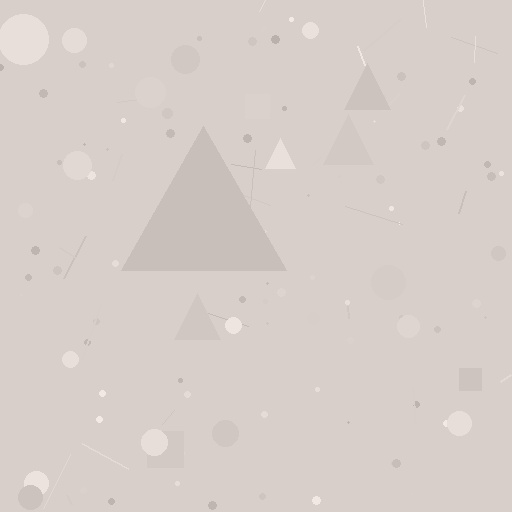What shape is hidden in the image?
A triangle is hidden in the image.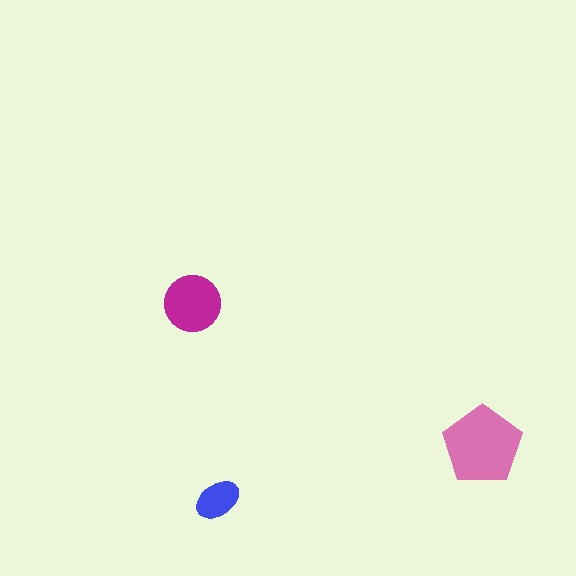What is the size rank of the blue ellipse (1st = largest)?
3rd.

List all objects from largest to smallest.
The pink pentagon, the magenta circle, the blue ellipse.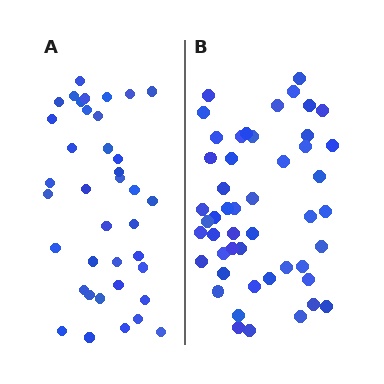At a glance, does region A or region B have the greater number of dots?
Region B (the right region) has more dots.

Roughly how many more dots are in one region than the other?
Region B has roughly 12 or so more dots than region A.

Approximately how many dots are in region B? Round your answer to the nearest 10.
About 50 dots. (The exact count is 49, which rounds to 50.)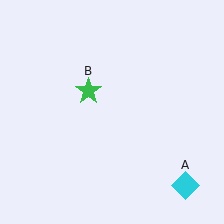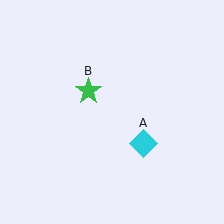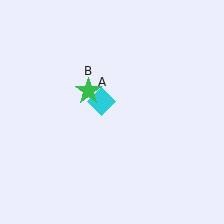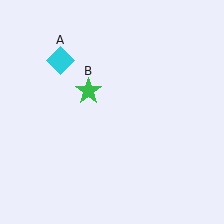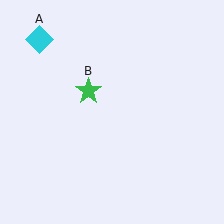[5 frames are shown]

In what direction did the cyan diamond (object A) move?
The cyan diamond (object A) moved up and to the left.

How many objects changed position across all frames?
1 object changed position: cyan diamond (object A).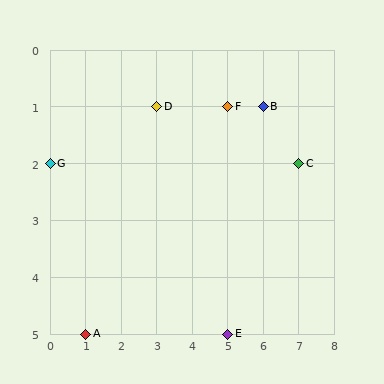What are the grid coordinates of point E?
Point E is at grid coordinates (5, 5).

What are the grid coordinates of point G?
Point G is at grid coordinates (0, 2).